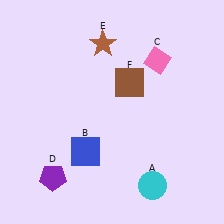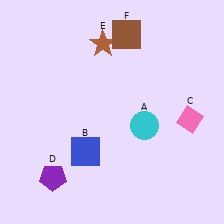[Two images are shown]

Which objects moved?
The objects that moved are: the cyan circle (A), the pink diamond (C), the brown square (F).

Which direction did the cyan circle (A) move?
The cyan circle (A) moved up.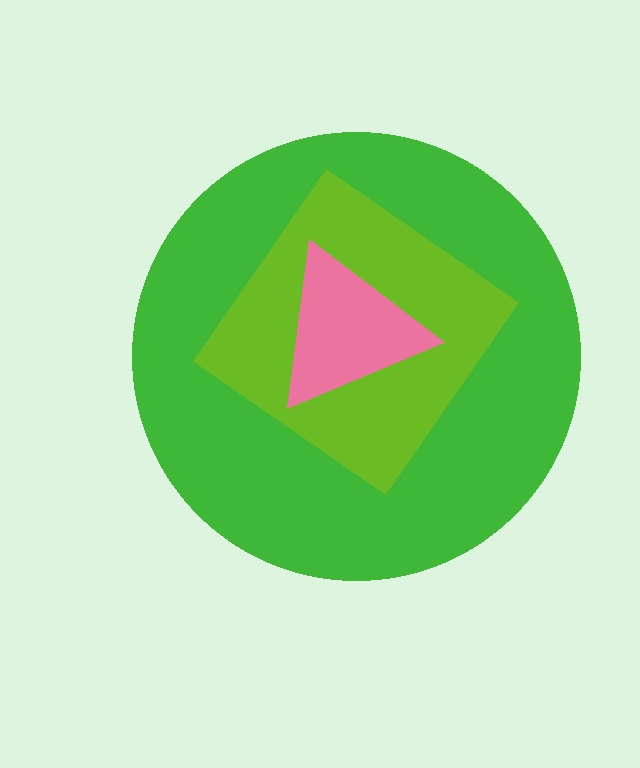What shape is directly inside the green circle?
The lime diamond.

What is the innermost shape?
The pink triangle.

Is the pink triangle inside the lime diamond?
Yes.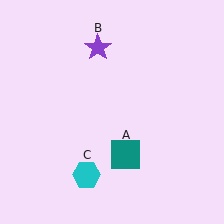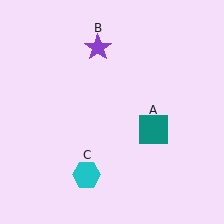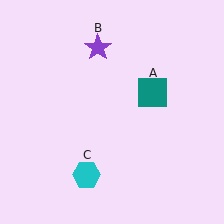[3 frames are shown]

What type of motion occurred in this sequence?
The teal square (object A) rotated counterclockwise around the center of the scene.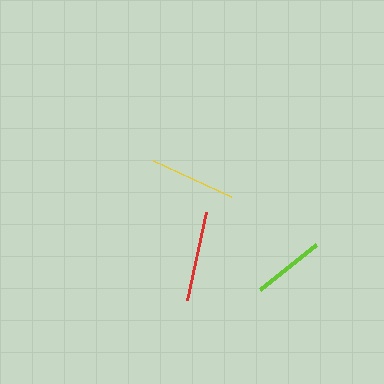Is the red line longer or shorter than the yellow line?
The red line is longer than the yellow line.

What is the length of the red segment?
The red segment is approximately 89 pixels long.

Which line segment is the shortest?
The lime line is the shortest at approximately 72 pixels.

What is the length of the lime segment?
The lime segment is approximately 72 pixels long.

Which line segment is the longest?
The red line is the longest at approximately 89 pixels.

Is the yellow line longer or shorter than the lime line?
The yellow line is longer than the lime line.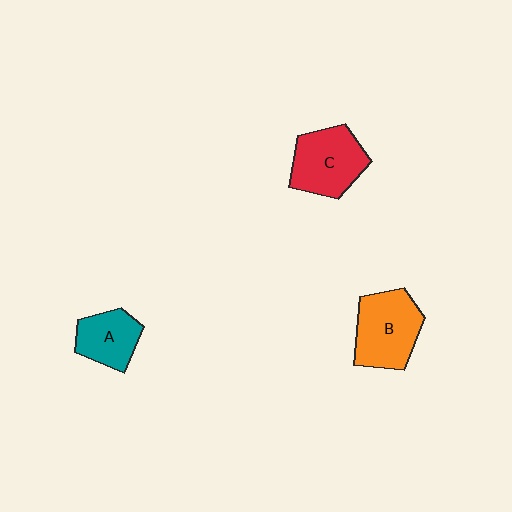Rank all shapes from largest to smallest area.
From largest to smallest: B (orange), C (red), A (teal).